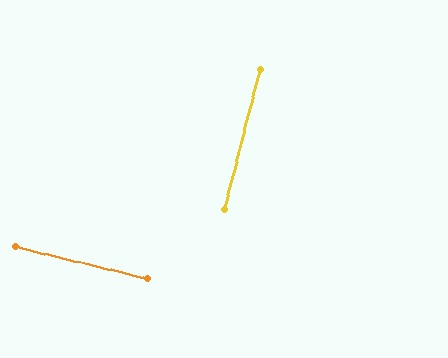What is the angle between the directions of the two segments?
Approximately 89 degrees.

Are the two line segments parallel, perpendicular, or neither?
Perpendicular — they meet at approximately 89°.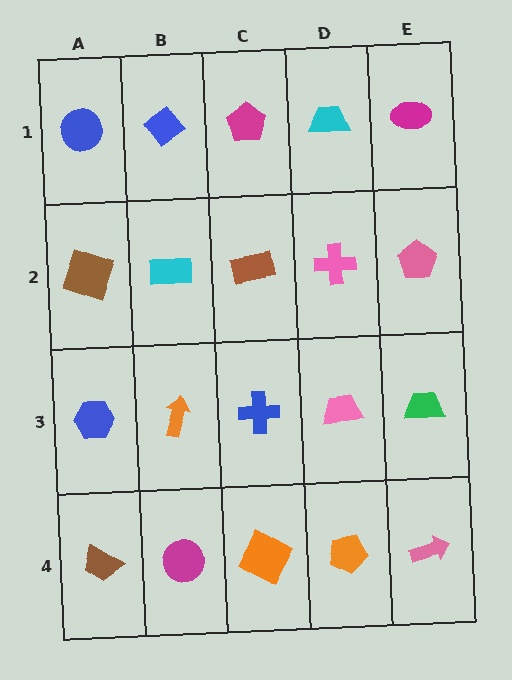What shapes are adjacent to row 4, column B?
An orange arrow (row 3, column B), a brown trapezoid (row 4, column A), an orange square (row 4, column C).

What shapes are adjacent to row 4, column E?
A green trapezoid (row 3, column E), an orange pentagon (row 4, column D).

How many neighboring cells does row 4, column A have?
2.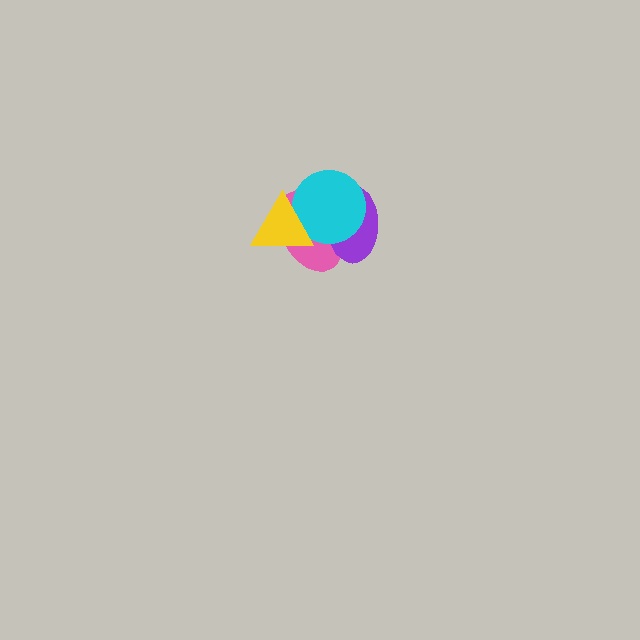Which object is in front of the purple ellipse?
The cyan circle is in front of the purple ellipse.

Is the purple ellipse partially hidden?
Yes, it is partially covered by another shape.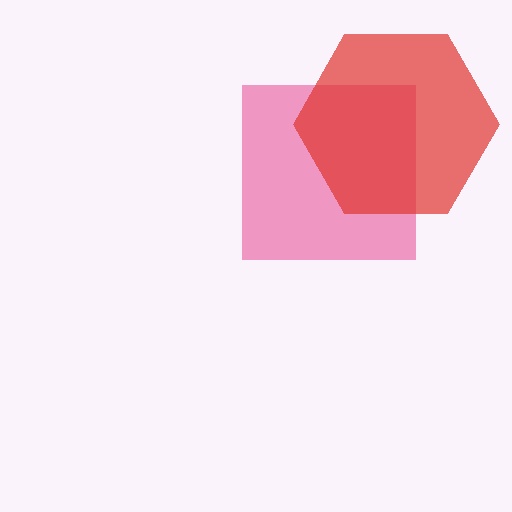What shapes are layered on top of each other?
The layered shapes are: a pink square, a red hexagon.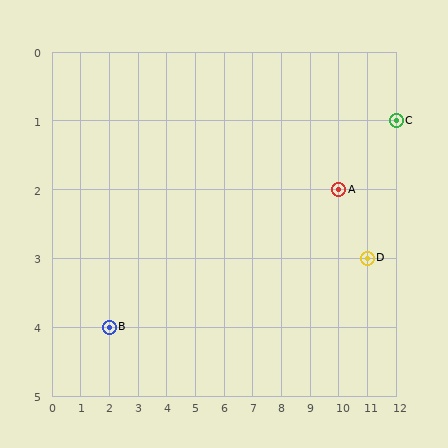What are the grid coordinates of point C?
Point C is at grid coordinates (12, 1).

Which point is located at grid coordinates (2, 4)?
Point B is at (2, 4).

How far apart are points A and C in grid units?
Points A and C are 2 columns and 1 row apart (about 2.2 grid units diagonally).